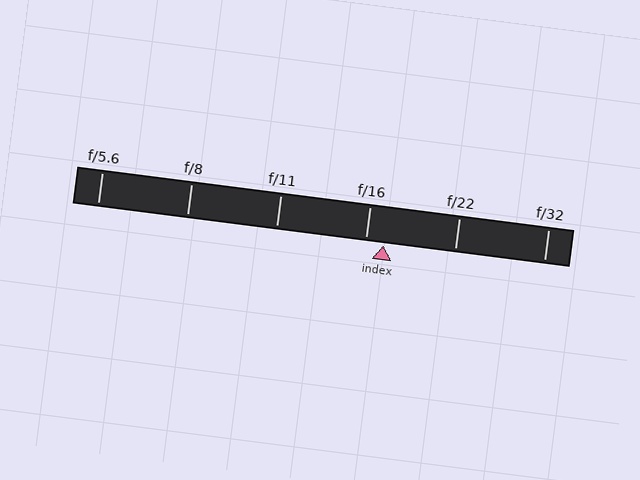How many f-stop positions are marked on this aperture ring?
There are 6 f-stop positions marked.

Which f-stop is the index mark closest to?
The index mark is closest to f/16.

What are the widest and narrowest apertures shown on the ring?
The widest aperture shown is f/5.6 and the narrowest is f/32.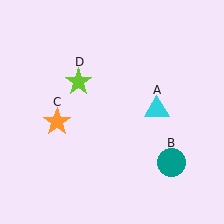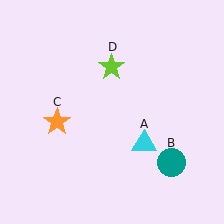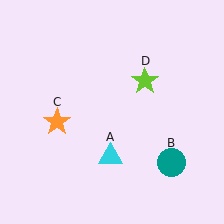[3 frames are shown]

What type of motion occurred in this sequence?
The cyan triangle (object A), lime star (object D) rotated clockwise around the center of the scene.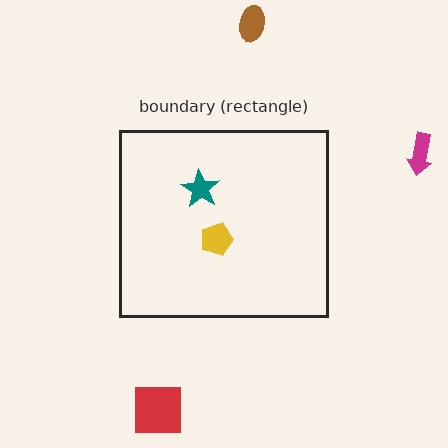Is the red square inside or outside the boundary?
Outside.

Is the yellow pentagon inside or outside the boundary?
Inside.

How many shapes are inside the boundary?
2 inside, 3 outside.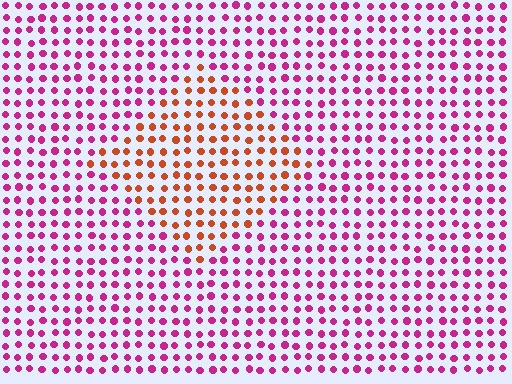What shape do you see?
I see a diamond.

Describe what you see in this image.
The image is filled with small magenta elements in a uniform arrangement. A diamond-shaped region is visible where the elements are tinted to a slightly different hue, forming a subtle color boundary.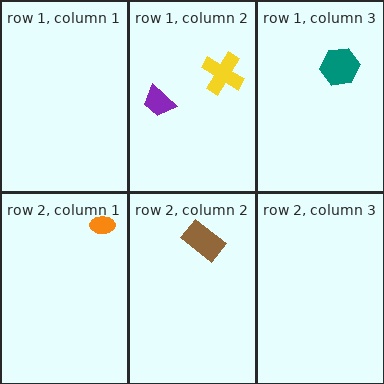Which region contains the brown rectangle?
The row 2, column 2 region.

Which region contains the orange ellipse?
The row 2, column 1 region.